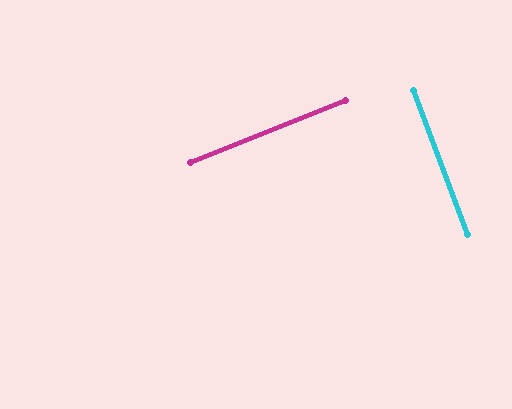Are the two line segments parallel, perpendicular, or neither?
Perpendicular — they meet at approximately 89°.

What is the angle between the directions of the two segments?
Approximately 89 degrees.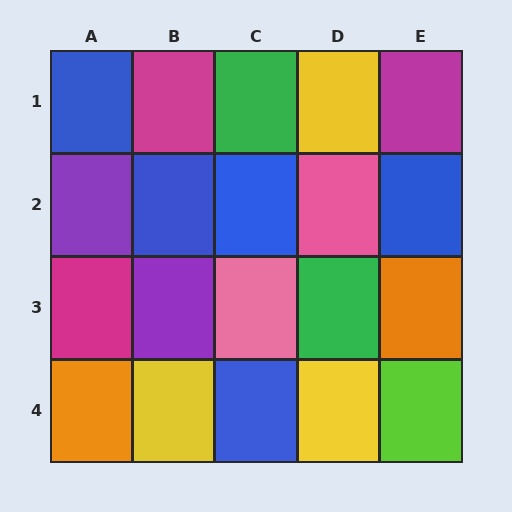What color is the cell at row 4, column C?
Blue.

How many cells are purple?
2 cells are purple.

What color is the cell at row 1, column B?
Magenta.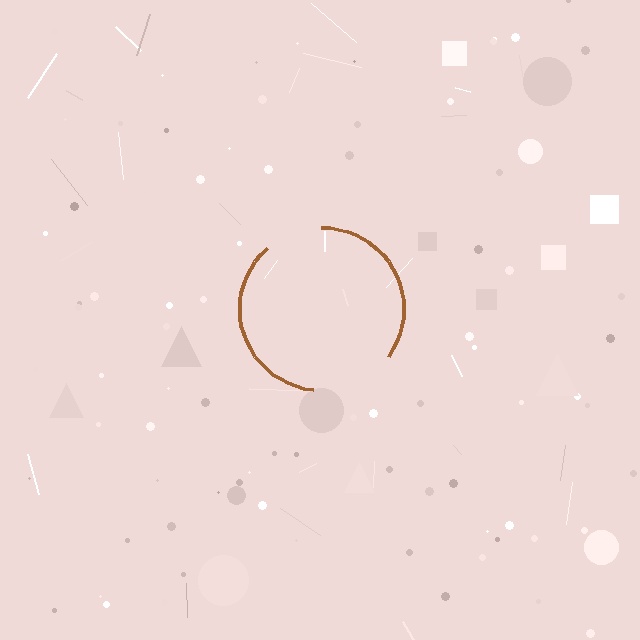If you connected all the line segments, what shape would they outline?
They would outline a circle.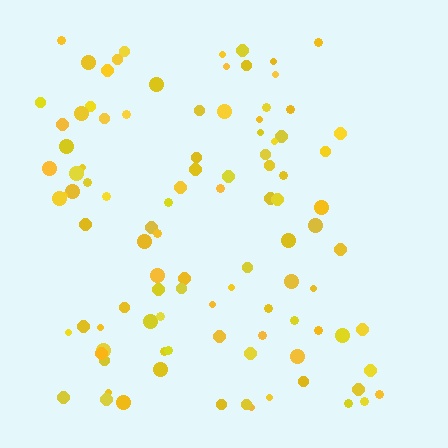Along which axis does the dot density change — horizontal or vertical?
Horizontal.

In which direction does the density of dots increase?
From right to left, with the left side densest.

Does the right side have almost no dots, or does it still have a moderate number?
Still a moderate number, just noticeably fewer than the left.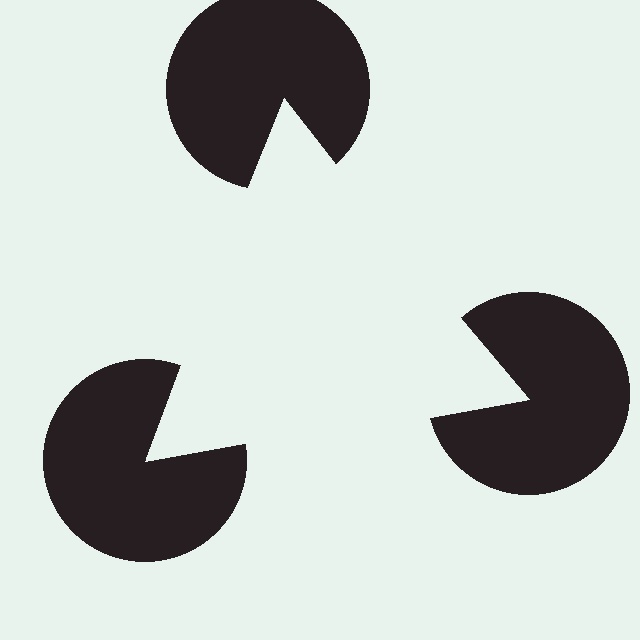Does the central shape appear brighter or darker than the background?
It typically appears slightly brighter than the background, even though no actual brightness change is drawn.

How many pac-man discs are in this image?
There are 3 — one at each vertex of the illusory triangle.